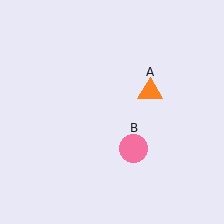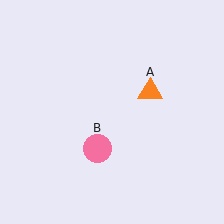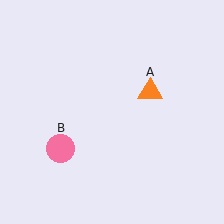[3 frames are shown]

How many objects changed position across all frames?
1 object changed position: pink circle (object B).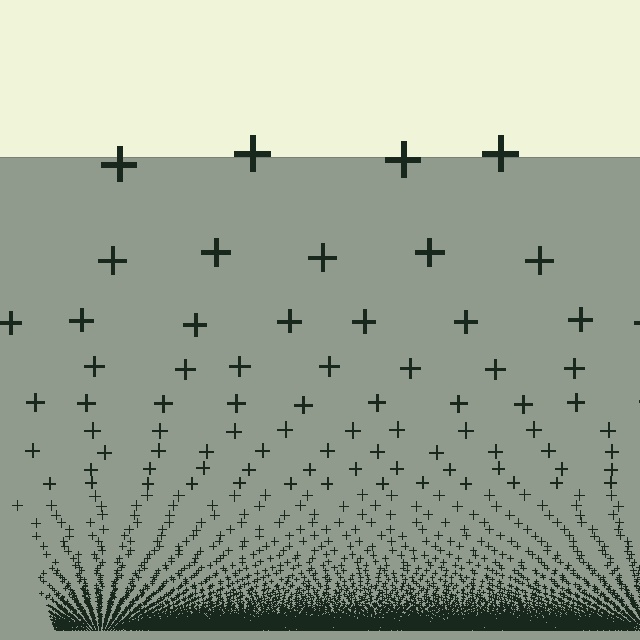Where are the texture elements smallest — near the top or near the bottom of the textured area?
Near the bottom.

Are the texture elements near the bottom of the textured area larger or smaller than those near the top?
Smaller. The gradient is inverted — elements near the bottom are smaller and denser.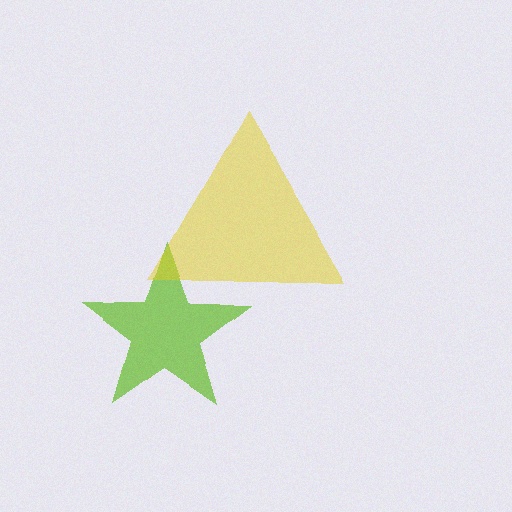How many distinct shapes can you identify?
There are 2 distinct shapes: a lime star, a yellow triangle.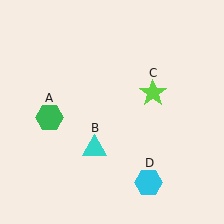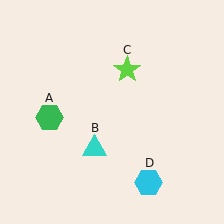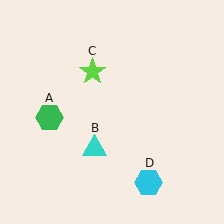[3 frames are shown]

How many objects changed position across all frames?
1 object changed position: lime star (object C).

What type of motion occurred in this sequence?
The lime star (object C) rotated counterclockwise around the center of the scene.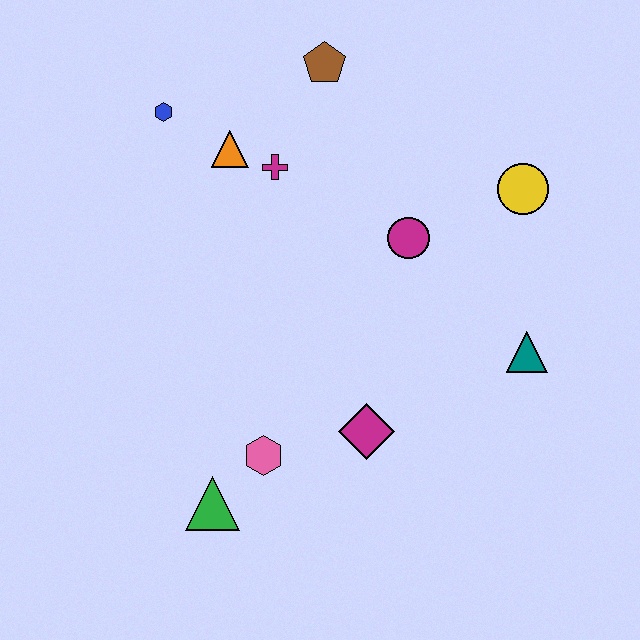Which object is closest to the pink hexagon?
The green triangle is closest to the pink hexagon.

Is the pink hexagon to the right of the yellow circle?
No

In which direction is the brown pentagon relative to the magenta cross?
The brown pentagon is above the magenta cross.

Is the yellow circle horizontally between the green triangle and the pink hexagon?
No